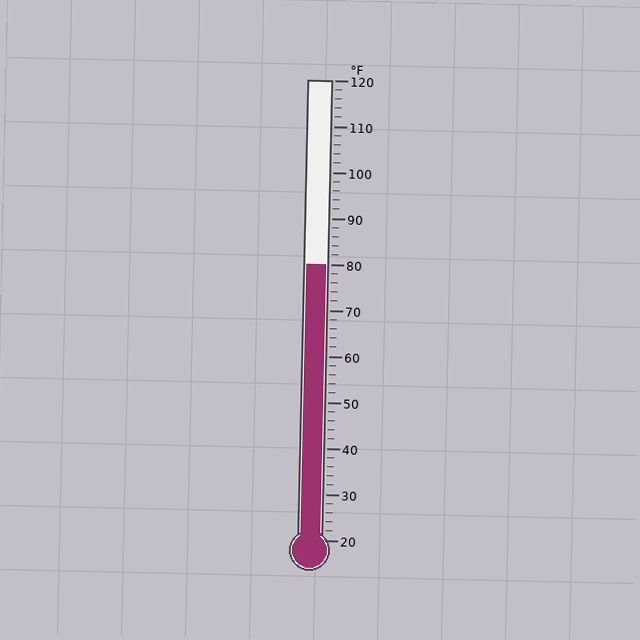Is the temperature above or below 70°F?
The temperature is above 70°F.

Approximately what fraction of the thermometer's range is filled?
The thermometer is filled to approximately 60% of its range.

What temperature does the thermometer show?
The thermometer shows approximately 80°F.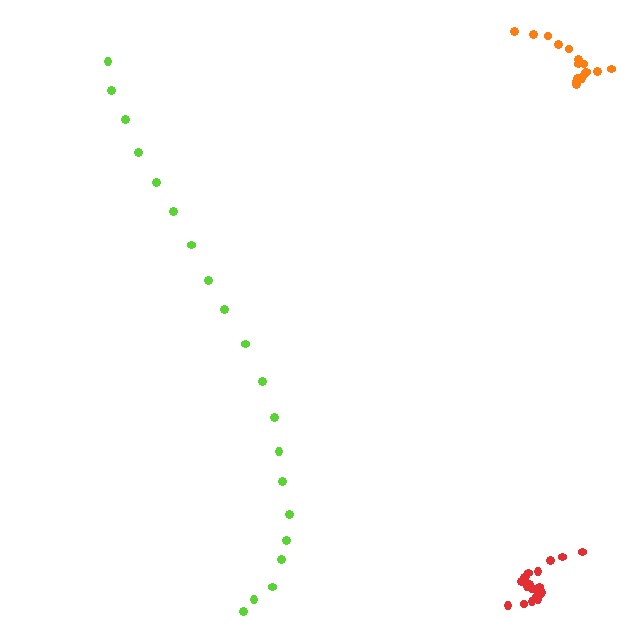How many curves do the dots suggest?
There are 3 distinct paths.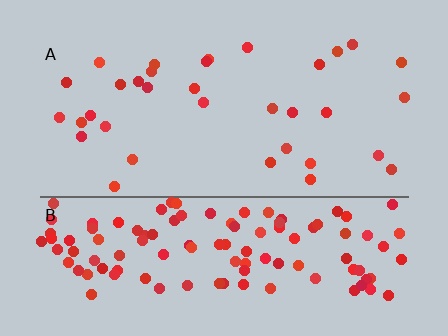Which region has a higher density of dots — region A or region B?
B (the bottom).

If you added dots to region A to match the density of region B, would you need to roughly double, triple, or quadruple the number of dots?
Approximately quadruple.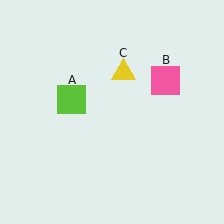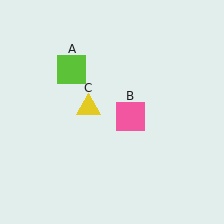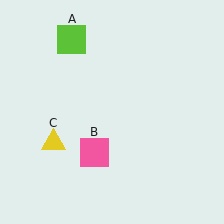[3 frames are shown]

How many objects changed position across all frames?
3 objects changed position: lime square (object A), pink square (object B), yellow triangle (object C).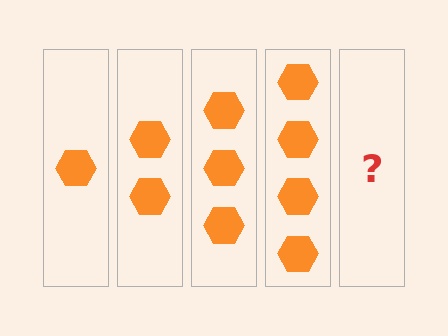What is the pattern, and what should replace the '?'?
The pattern is that each step adds one more hexagon. The '?' should be 5 hexagons.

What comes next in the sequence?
The next element should be 5 hexagons.